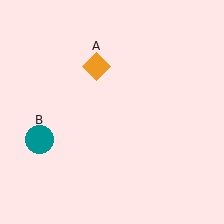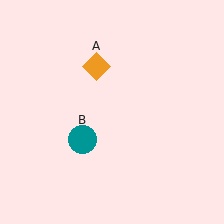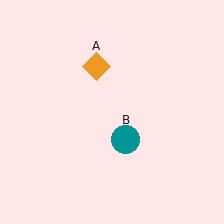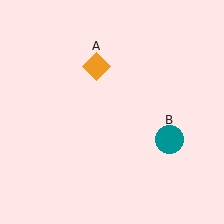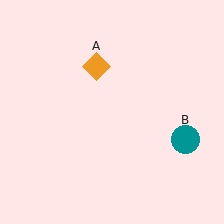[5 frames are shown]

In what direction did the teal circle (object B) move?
The teal circle (object B) moved right.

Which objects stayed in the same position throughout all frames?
Orange diamond (object A) remained stationary.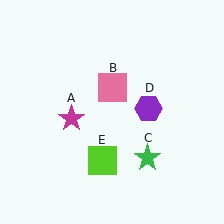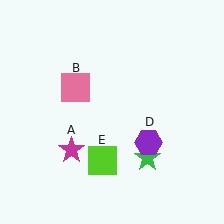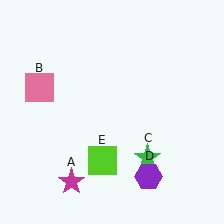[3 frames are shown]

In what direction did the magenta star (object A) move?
The magenta star (object A) moved down.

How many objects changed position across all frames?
3 objects changed position: magenta star (object A), pink square (object B), purple hexagon (object D).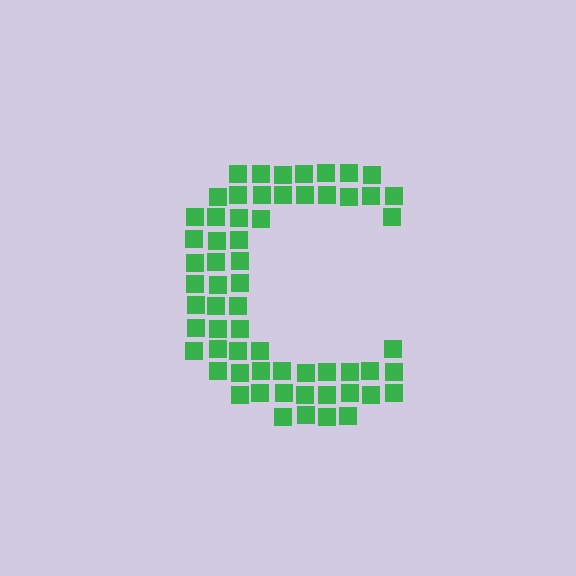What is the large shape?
The large shape is the letter C.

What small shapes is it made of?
It is made of small squares.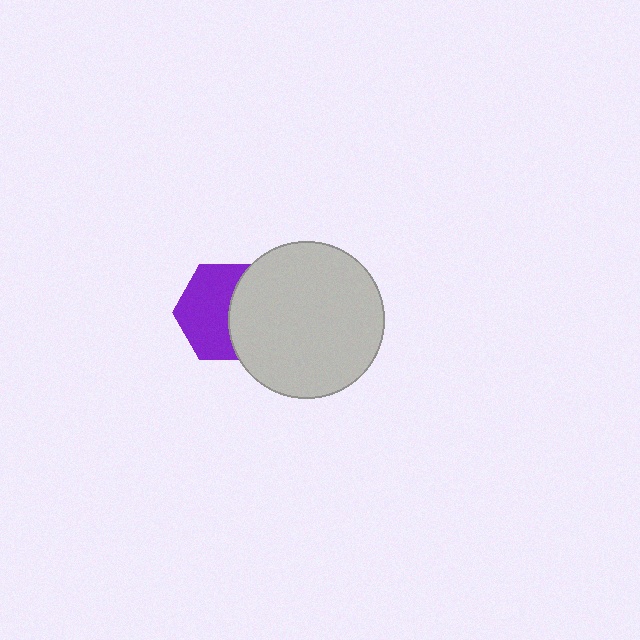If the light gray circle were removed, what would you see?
You would see the complete purple hexagon.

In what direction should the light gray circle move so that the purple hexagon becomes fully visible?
The light gray circle should move right. That is the shortest direction to clear the overlap and leave the purple hexagon fully visible.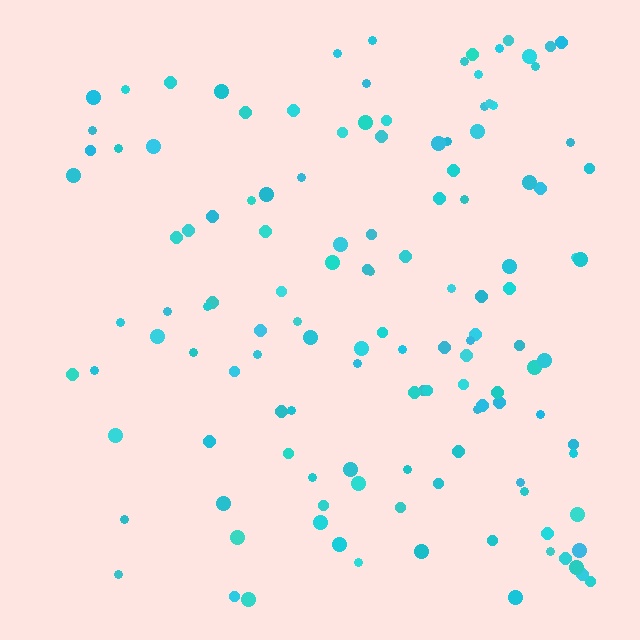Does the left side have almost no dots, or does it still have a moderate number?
Still a moderate number, just noticeably fewer than the right.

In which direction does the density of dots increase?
From left to right, with the right side densest.